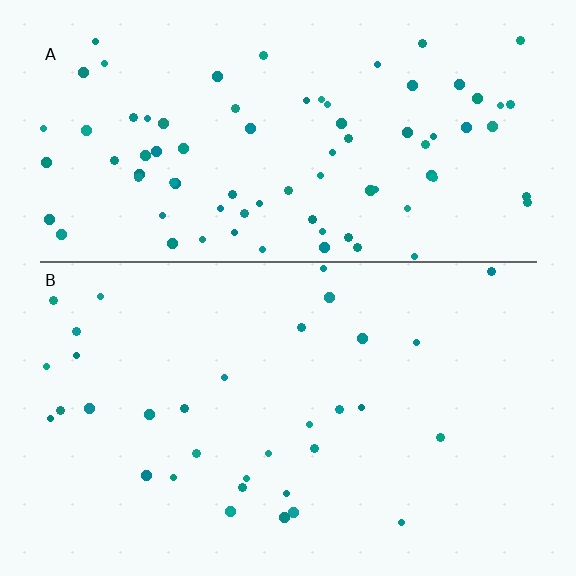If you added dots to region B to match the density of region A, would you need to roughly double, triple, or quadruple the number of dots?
Approximately double.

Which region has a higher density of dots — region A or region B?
A (the top).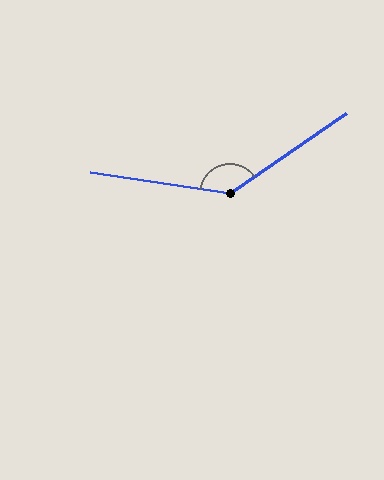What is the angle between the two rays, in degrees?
Approximately 137 degrees.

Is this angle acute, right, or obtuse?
It is obtuse.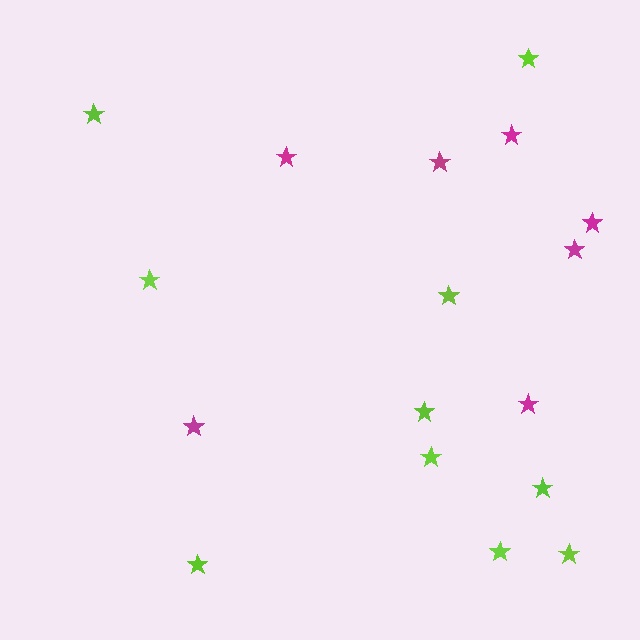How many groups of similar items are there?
There are 2 groups: one group of lime stars (10) and one group of magenta stars (7).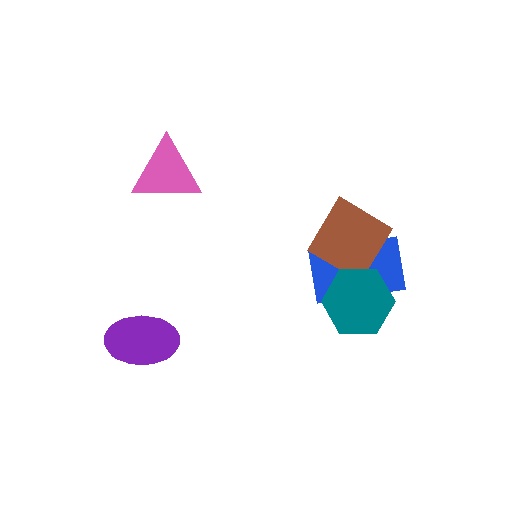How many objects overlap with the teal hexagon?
2 objects overlap with the teal hexagon.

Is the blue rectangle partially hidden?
Yes, it is partially covered by another shape.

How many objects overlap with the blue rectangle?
2 objects overlap with the blue rectangle.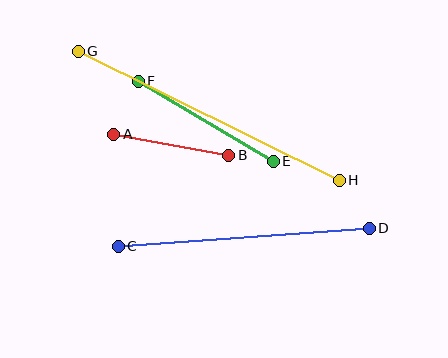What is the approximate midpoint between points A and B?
The midpoint is at approximately (171, 145) pixels.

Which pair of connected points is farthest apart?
Points G and H are farthest apart.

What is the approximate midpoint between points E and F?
The midpoint is at approximately (206, 121) pixels.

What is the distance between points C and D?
The distance is approximately 252 pixels.